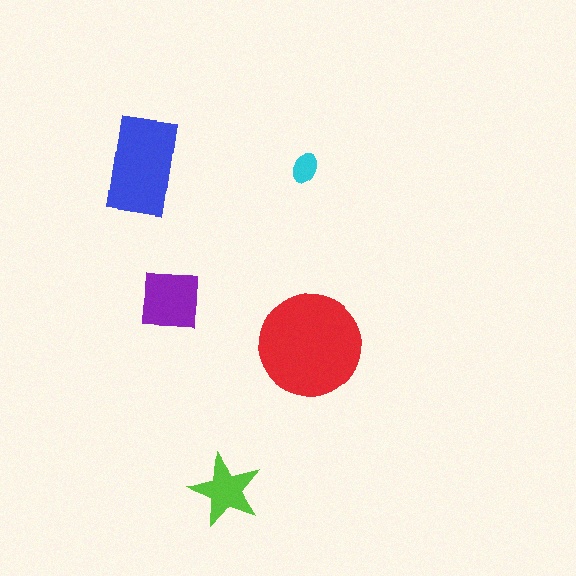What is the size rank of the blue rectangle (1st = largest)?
2nd.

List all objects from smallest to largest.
The cyan ellipse, the lime star, the purple square, the blue rectangle, the red circle.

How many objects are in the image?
There are 5 objects in the image.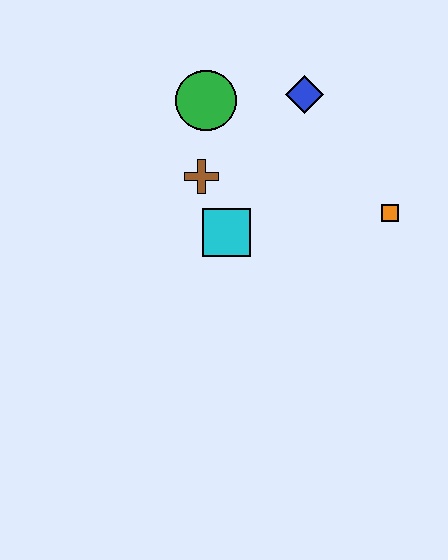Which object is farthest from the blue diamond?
The cyan square is farthest from the blue diamond.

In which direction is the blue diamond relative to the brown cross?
The blue diamond is to the right of the brown cross.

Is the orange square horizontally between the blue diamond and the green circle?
No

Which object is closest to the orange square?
The blue diamond is closest to the orange square.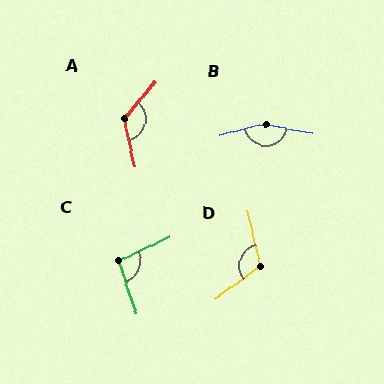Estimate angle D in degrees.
Approximately 114 degrees.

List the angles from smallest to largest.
C (97°), D (114°), A (127°), B (154°).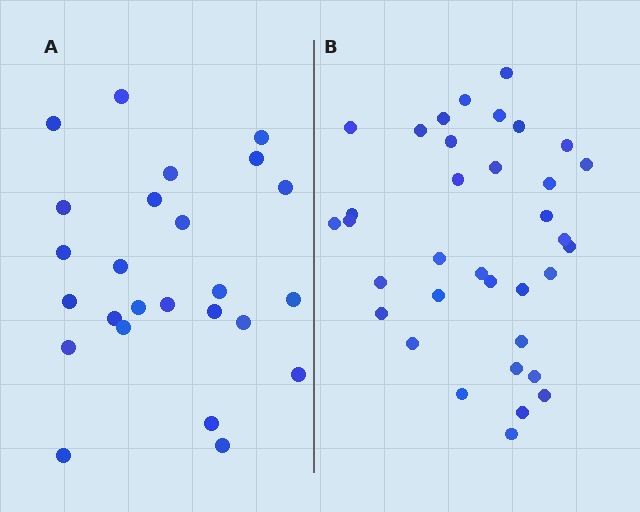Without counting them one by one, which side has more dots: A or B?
Region B (the right region) has more dots.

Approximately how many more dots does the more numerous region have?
Region B has roughly 10 or so more dots than region A.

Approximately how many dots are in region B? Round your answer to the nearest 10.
About 40 dots. (The exact count is 35, which rounds to 40.)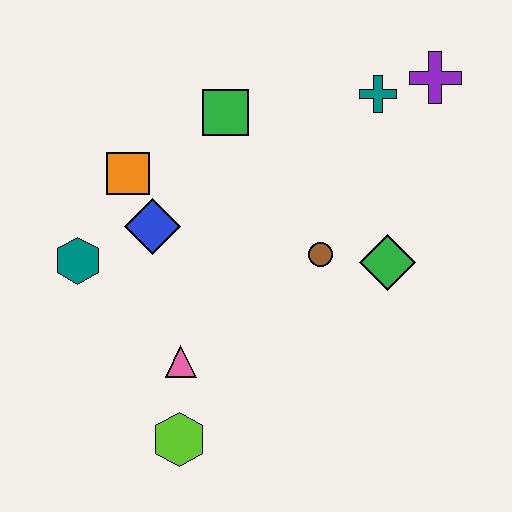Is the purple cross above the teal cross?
Yes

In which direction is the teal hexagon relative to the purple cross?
The teal hexagon is to the left of the purple cross.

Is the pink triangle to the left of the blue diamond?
No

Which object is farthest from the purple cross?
The lime hexagon is farthest from the purple cross.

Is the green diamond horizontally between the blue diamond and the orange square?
No